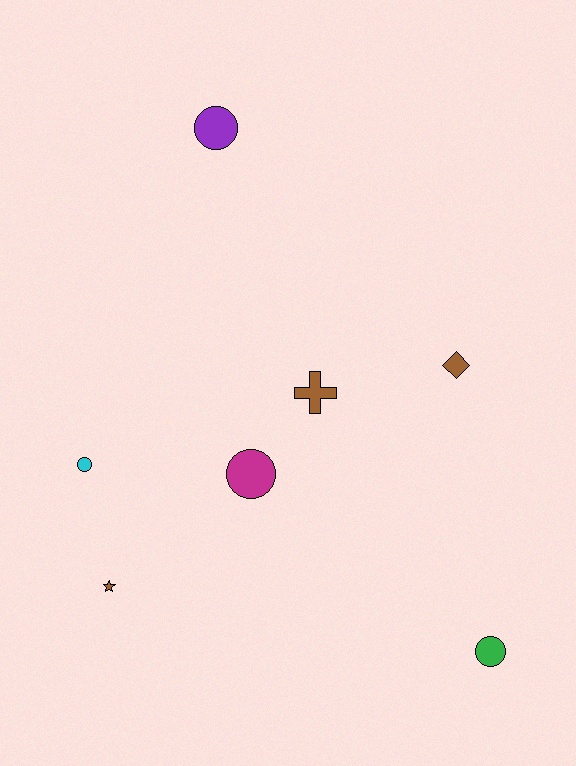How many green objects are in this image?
There is 1 green object.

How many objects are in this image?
There are 7 objects.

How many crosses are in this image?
There is 1 cross.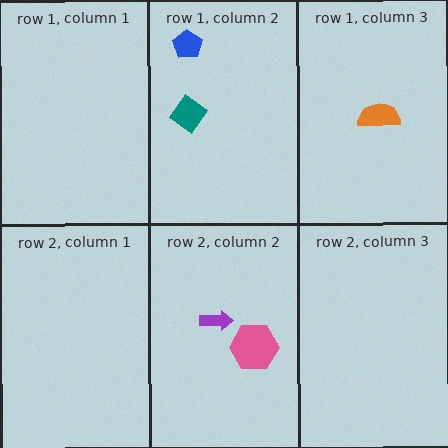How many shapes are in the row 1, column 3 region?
1.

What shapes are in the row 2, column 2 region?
The purple arrow, the pink hexagon.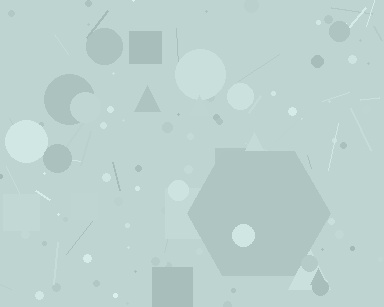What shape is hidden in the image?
A hexagon is hidden in the image.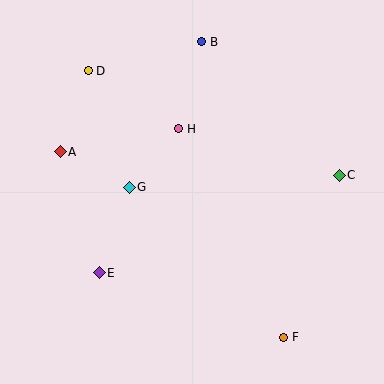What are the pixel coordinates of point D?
Point D is at (88, 71).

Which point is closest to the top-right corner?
Point C is closest to the top-right corner.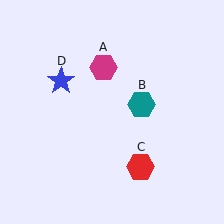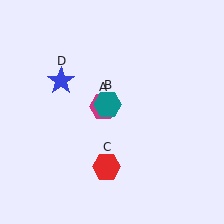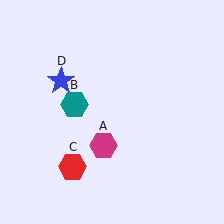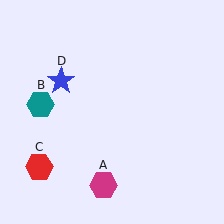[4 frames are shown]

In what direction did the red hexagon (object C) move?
The red hexagon (object C) moved left.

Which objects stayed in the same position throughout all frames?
Blue star (object D) remained stationary.